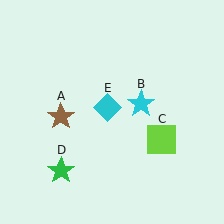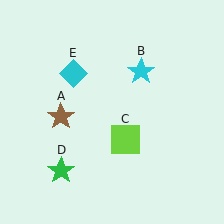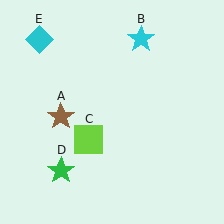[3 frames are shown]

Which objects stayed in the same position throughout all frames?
Brown star (object A) and green star (object D) remained stationary.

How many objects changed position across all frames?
3 objects changed position: cyan star (object B), lime square (object C), cyan diamond (object E).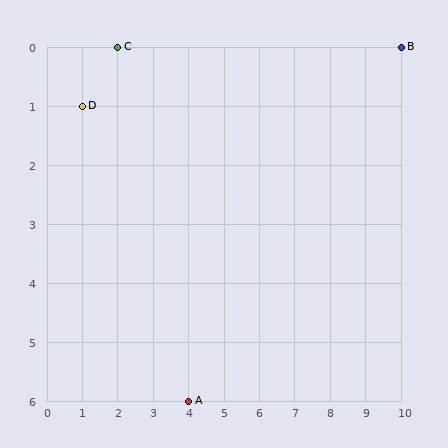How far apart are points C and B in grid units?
Points C and B are 8 columns apart.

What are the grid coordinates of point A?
Point A is at grid coordinates (4, 6).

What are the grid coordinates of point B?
Point B is at grid coordinates (10, 0).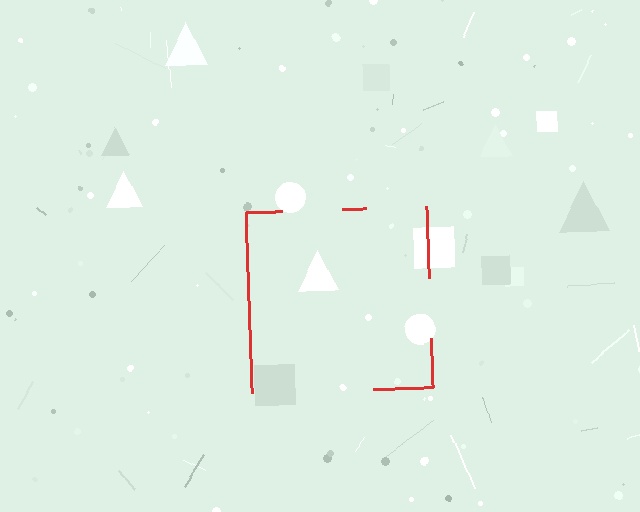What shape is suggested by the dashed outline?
The dashed outline suggests a square.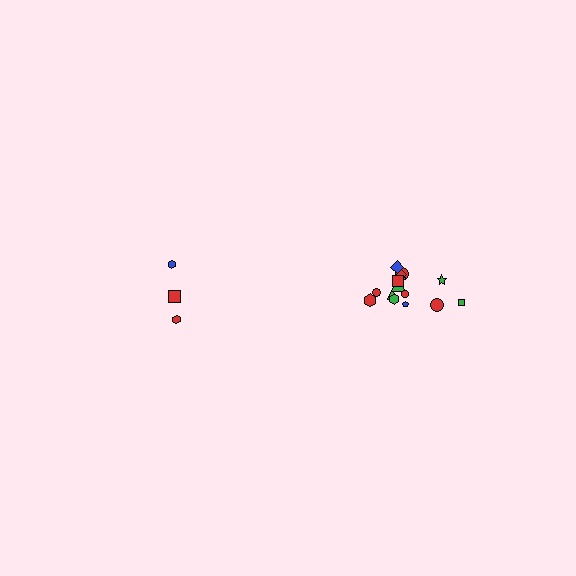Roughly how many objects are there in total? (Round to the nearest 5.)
Roughly 20 objects in total.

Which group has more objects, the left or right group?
The right group.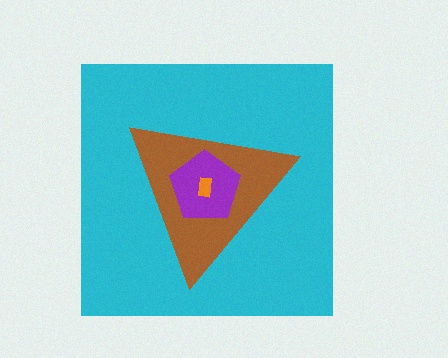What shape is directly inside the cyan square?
The brown triangle.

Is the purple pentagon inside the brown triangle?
Yes.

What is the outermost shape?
The cyan square.